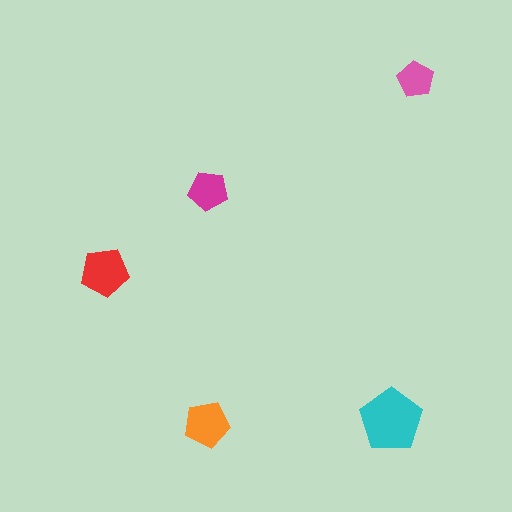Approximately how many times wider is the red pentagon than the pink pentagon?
About 1.5 times wider.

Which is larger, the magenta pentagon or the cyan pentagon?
The cyan one.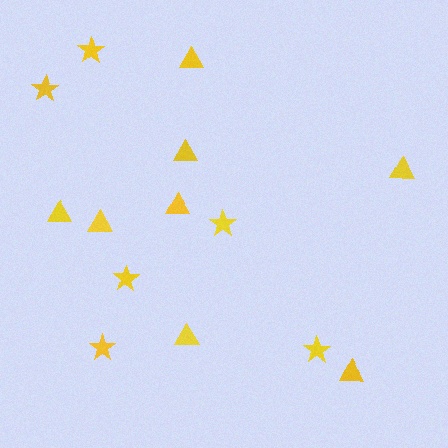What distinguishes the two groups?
There are 2 groups: one group of triangles (8) and one group of stars (6).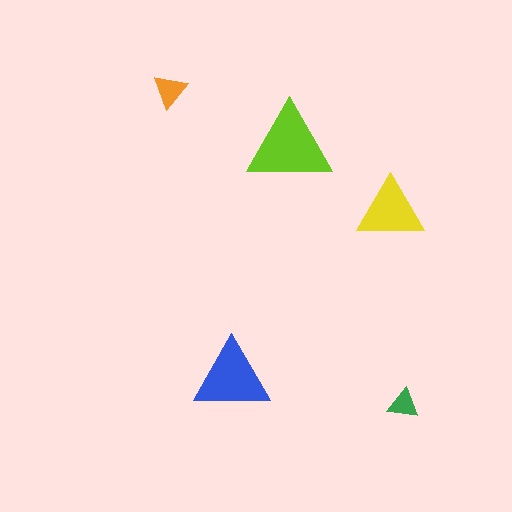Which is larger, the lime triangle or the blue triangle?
The lime one.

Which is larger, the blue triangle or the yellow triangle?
The blue one.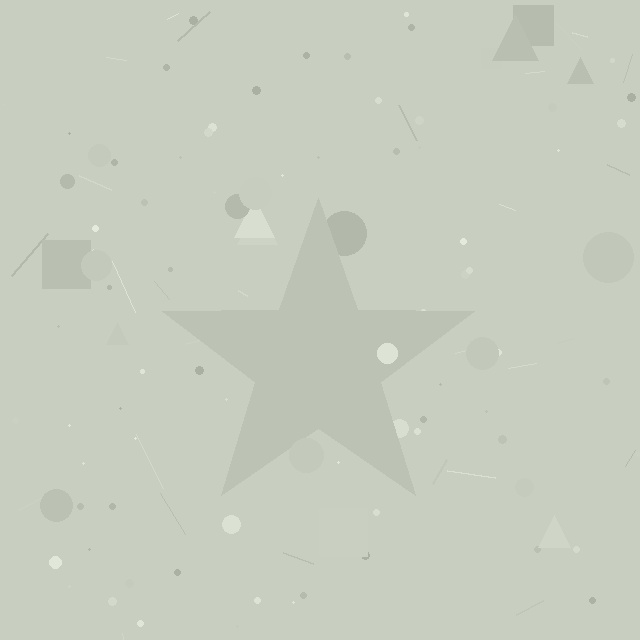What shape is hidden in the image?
A star is hidden in the image.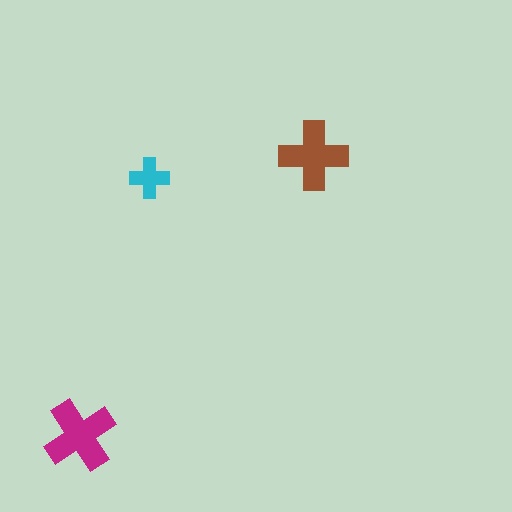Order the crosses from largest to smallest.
the magenta one, the brown one, the cyan one.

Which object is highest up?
The brown cross is topmost.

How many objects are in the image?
There are 3 objects in the image.